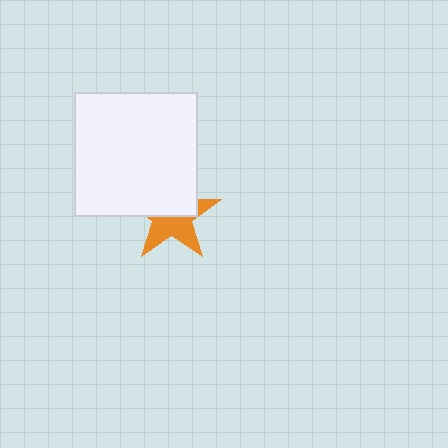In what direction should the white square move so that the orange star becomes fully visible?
The white square should move up. That is the shortest direction to clear the overlap and leave the orange star fully visible.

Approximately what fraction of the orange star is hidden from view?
Roughly 51% of the orange star is hidden behind the white square.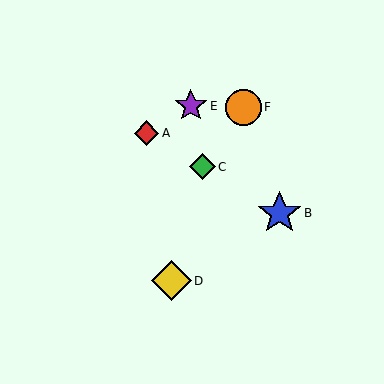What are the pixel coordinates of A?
Object A is at (146, 133).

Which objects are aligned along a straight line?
Objects A, B, C are aligned along a straight line.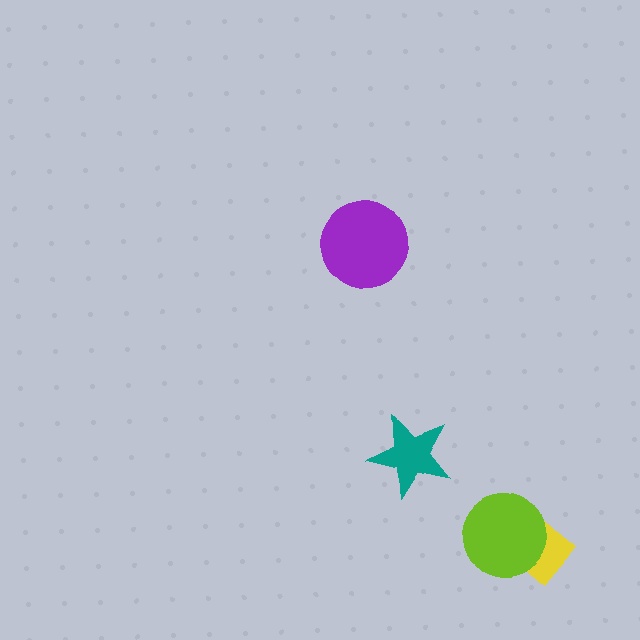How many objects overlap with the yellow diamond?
1 object overlaps with the yellow diamond.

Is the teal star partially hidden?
No, no other shape covers it.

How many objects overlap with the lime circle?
1 object overlaps with the lime circle.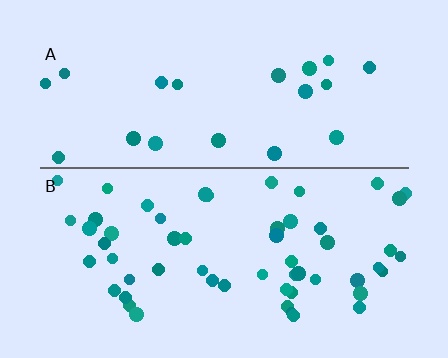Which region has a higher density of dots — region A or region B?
B (the bottom).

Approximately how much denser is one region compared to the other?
Approximately 2.7× — region B over region A.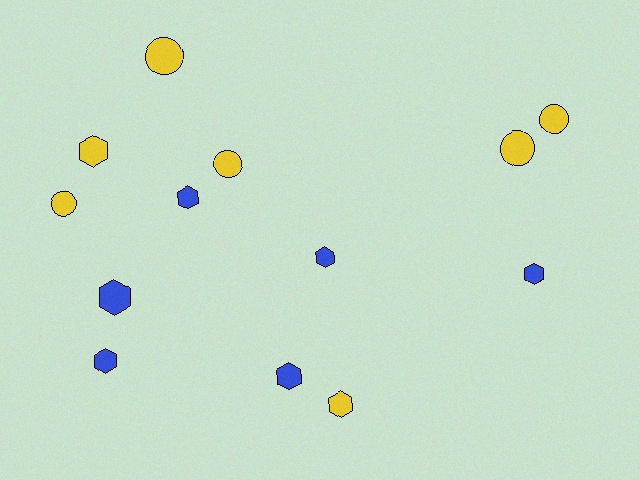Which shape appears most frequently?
Hexagon, with 8 objects.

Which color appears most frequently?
Yellow, with 7 objects.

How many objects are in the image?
There are 13 objects.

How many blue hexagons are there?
There are 6 blue hexagons.